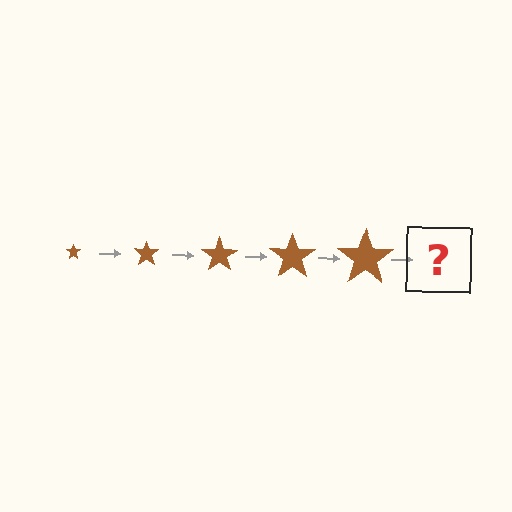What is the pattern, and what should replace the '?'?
The pattern is that the star gets progressively larger each step. The '?' should be a brown star, larger than the previous one.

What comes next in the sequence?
The next element should be a brown star, larger than the previous one.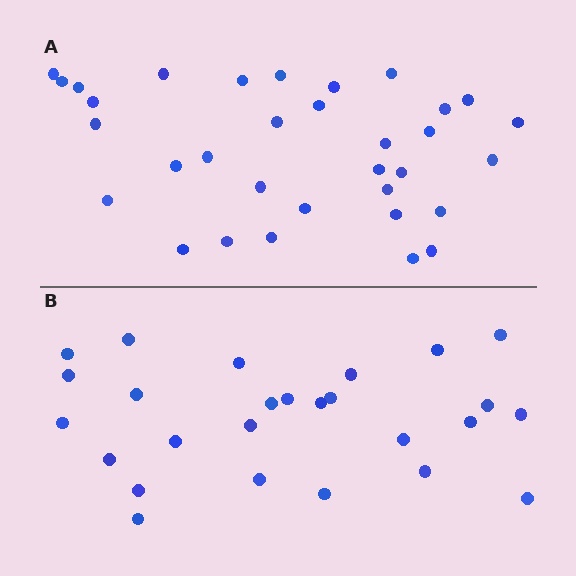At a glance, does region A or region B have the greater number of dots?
Region A (the top region) has more dots.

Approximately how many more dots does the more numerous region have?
Region A has roughly 8 or so more dots than region B.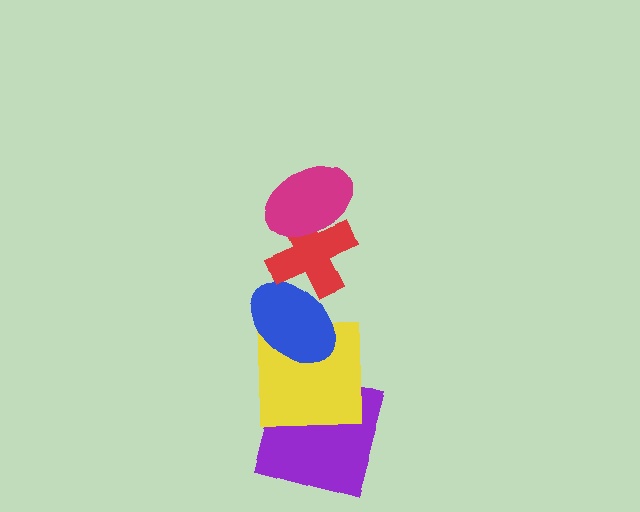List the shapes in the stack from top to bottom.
From top to bottom: the magenta ellipse, the red cross, the blue ellipse, the yellow square, the purple square.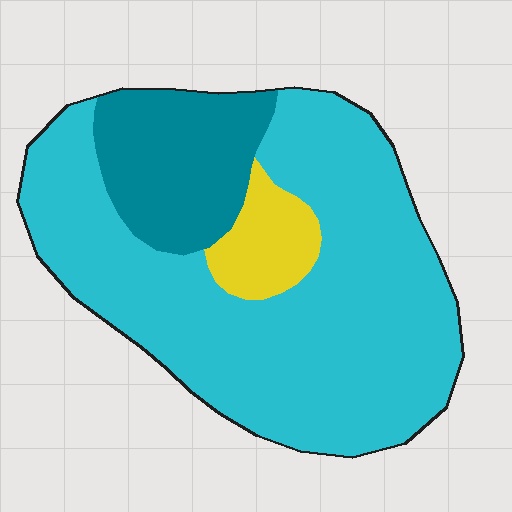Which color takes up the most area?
Cyan, at roughly 70%.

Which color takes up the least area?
Yellow, at roughly 10%.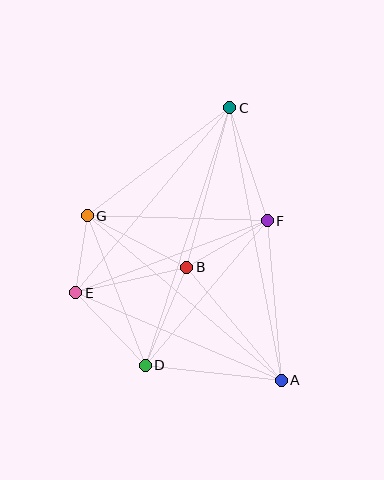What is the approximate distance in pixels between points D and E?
The distance between D and E is approximately 100 pixels.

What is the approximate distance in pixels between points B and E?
The distance between B and E is approximately 114 pixels.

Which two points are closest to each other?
Points E and G are closest to each other.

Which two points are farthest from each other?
Points A and C are farthest from each other.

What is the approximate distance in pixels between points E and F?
The distance between E and F is approximately 205 pixels.